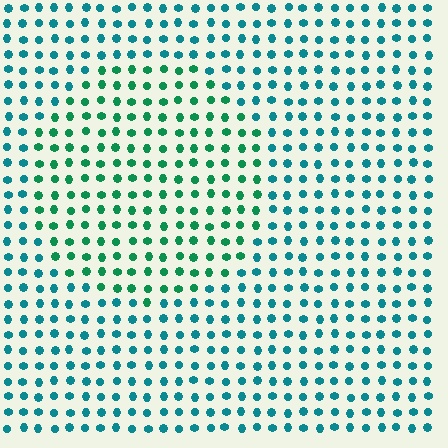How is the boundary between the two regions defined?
The boundary is defined purely by a slight shift in hue (about 34 degrees). Spacing, size, and orientation are identical on both sides.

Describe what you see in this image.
The image is filled with small teal elements in a uniform arrangement. A circle-shaped region is visible where the elements are tinted to a slightly different hue, forming a subtle color boundary.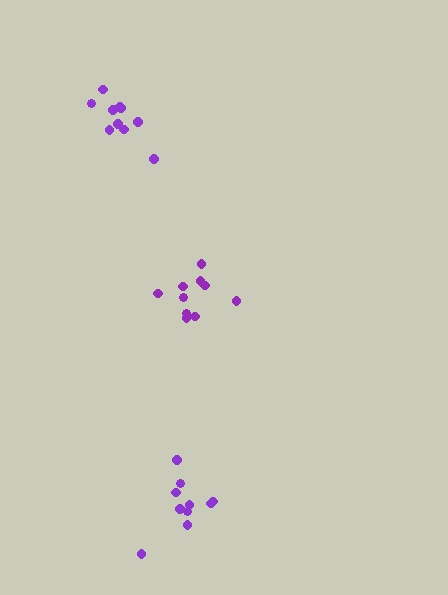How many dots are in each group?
Group 1: 10 dots, Group 2: 10 dots, Group 3: 10 dots (30 total).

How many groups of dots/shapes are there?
There are 3 groups.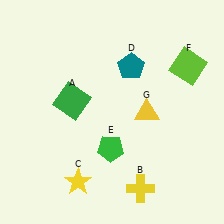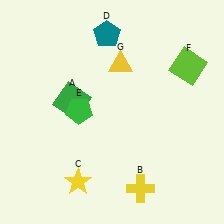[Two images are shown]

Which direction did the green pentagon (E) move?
The green pentagon (E) moved up.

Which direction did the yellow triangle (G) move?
The yellow triangle (G) moved up.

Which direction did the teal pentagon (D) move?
The teal pentagon (D) moved up.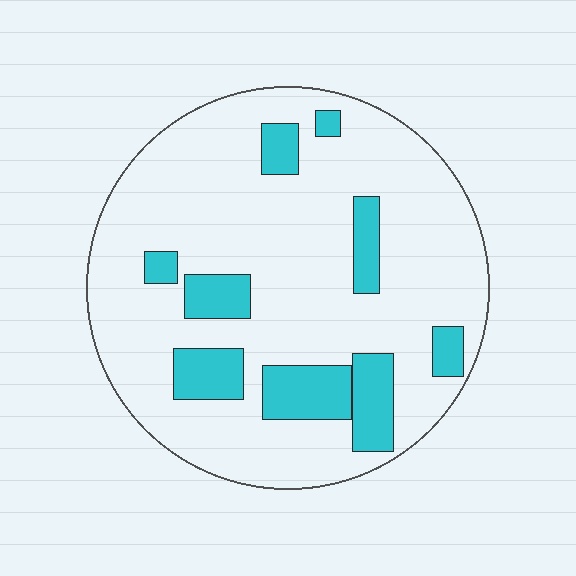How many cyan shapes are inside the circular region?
9.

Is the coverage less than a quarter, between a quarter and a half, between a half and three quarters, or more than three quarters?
Less than a quarter.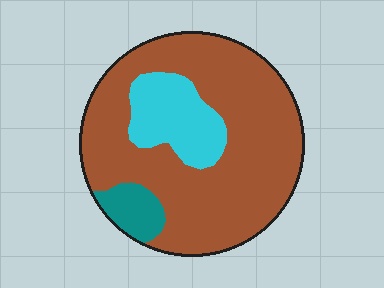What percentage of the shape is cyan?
Cyan covers around 15% of the shape.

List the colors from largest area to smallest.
From largest to smallest: brown, cyan, teal.